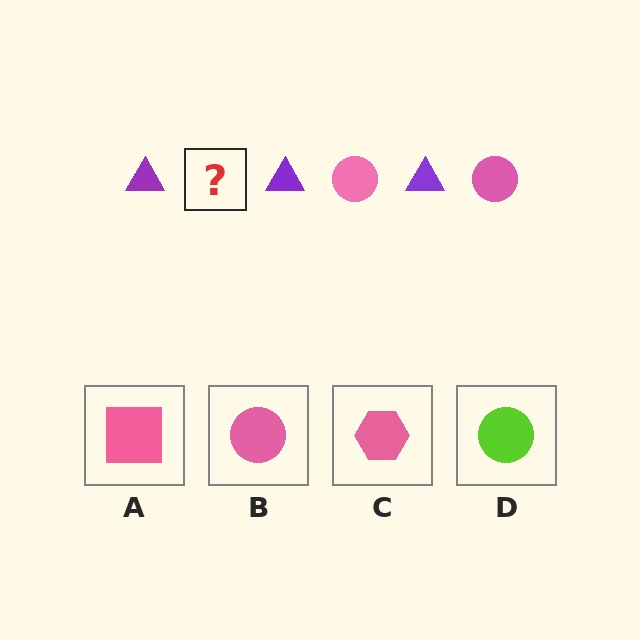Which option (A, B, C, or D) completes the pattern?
B.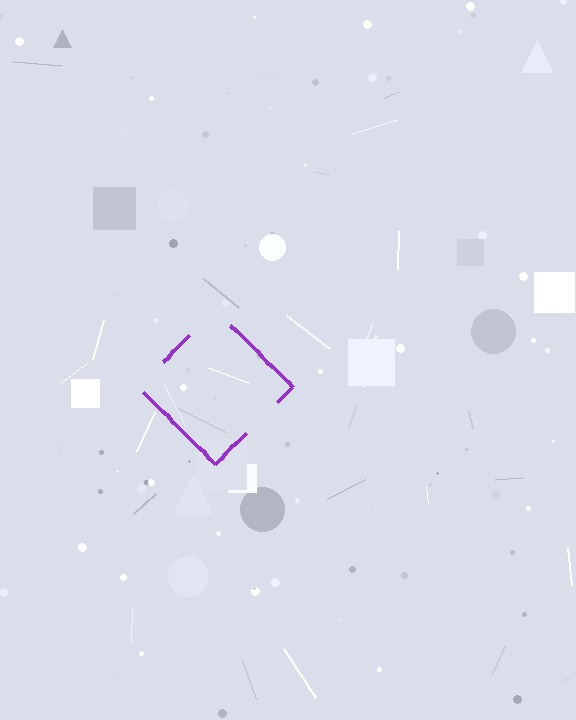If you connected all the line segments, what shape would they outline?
They would outline a diamond.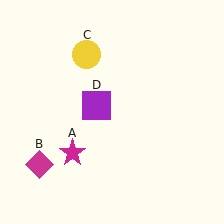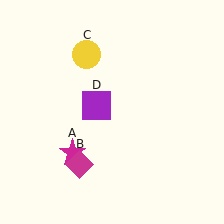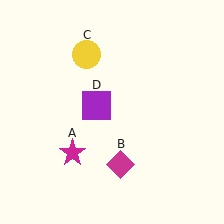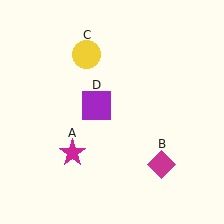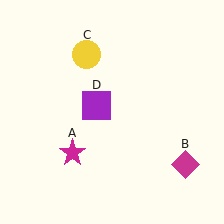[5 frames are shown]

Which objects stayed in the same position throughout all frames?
Magenta star (object A) and yellow circle (object C) and purple square (object D) remained stationary.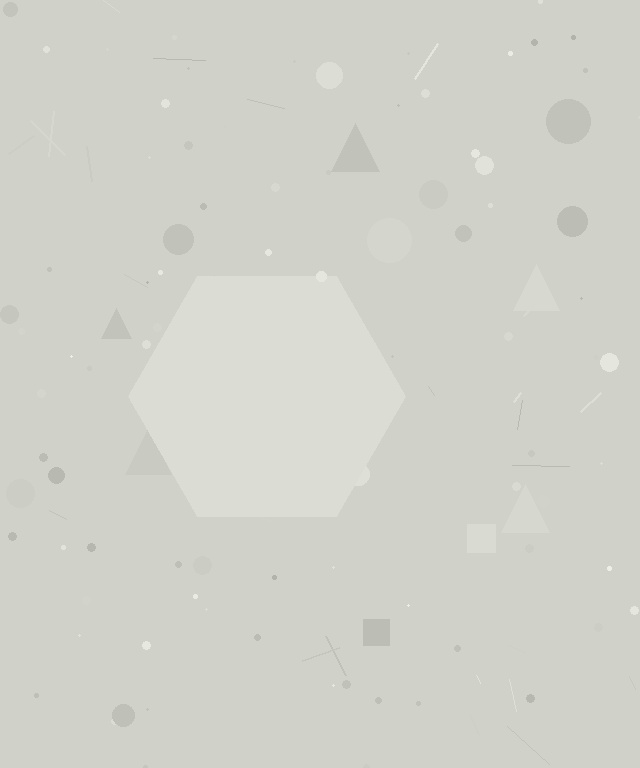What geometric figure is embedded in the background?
A hexagon is embedded in the background.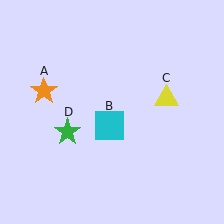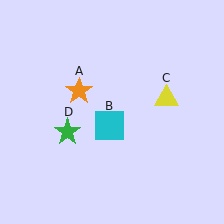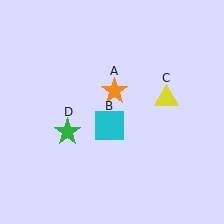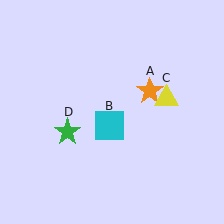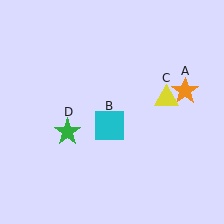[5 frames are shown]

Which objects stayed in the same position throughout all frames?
Cyan square (object B) and yellow triangle (object C) and green star (object D) remained stationary.